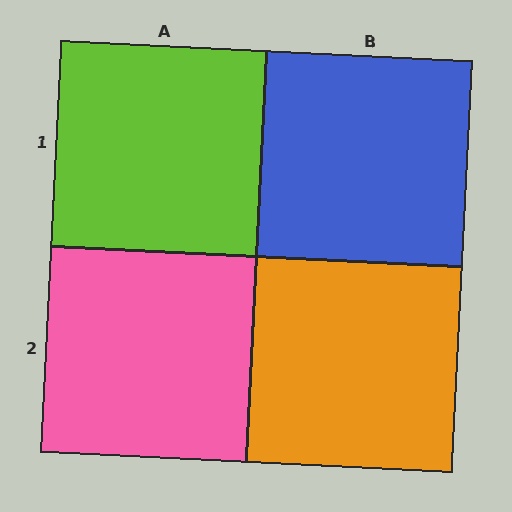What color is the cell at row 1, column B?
Blue.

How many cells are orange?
1 cell is orange.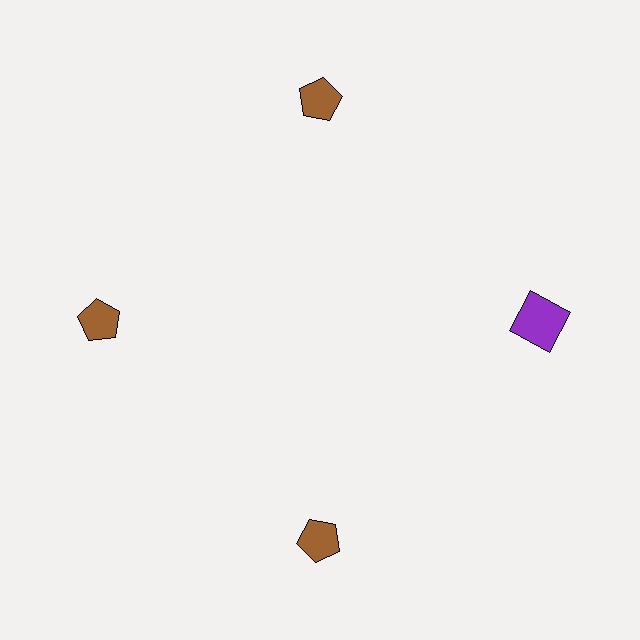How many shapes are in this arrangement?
There are 4 shapes arranged in a ring pattern.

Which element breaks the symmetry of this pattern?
The purple square at roughly the 3 o'clock position breaks the symmetry. All other shapes are brown pentagons.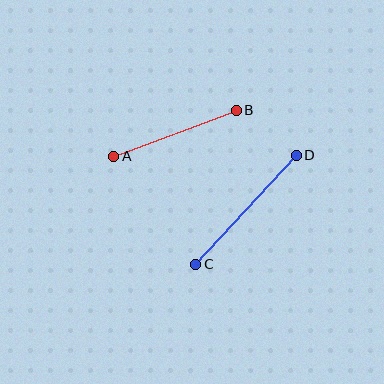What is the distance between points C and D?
The distance is approximately 148 pixels.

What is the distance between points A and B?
The distance is approximately 131 pixels.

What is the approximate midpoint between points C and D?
The midpoint is at approximately (246, 210) pixels.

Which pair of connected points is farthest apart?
Points C and D are farthest apart.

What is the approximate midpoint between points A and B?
The midpoint is at approximately (175, 133) pixels.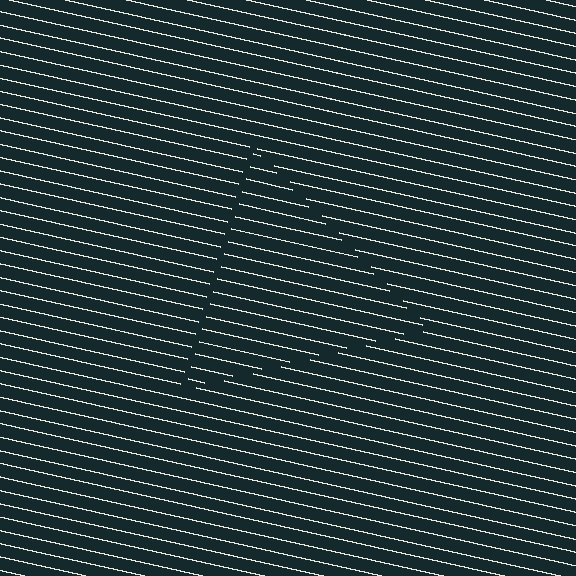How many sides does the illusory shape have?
3 sides — the line-ends trace a triangle.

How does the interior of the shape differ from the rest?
The interior of the shape contains the same grating, shifted by half a period — the contour is defined by the phase discontinuity where line-ends from the inner and outer gratings abut.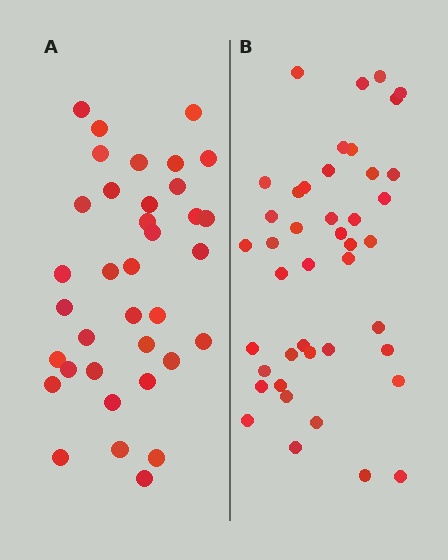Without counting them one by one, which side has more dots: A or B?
Region B (the right region) has more dots.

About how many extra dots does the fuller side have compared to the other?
Region B has roughly 8 or so more dots than region A.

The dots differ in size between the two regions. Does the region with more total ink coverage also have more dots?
No. Region A has more total ink coverage because its dots are larger, but region B actually contains more individual dots. Total area can be misleading — the number of items is what matters here.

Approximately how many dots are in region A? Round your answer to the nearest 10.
About 40 dots. (The exact count is 36, which rounds to 40.)